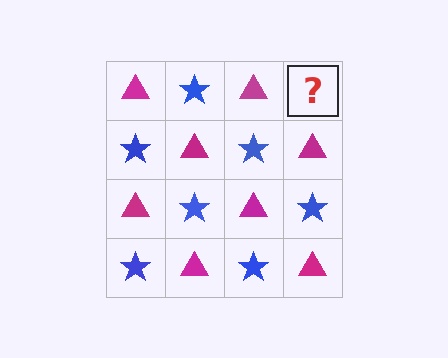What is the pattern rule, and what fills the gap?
The rule is that it alternates magenta triangle and blue star in a checkerboard pattern. The gap should be filled with a blue star.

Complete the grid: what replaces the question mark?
The question mark should be replaced with a blue star.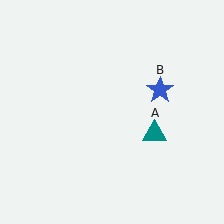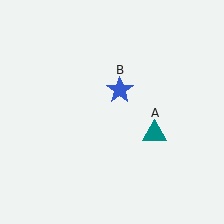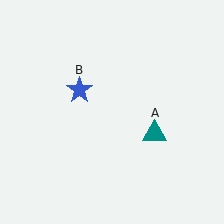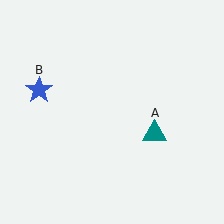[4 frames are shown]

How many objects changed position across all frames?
1 object changed position: blue star (object B).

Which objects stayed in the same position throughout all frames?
Teal triangle (object A) remained stationary.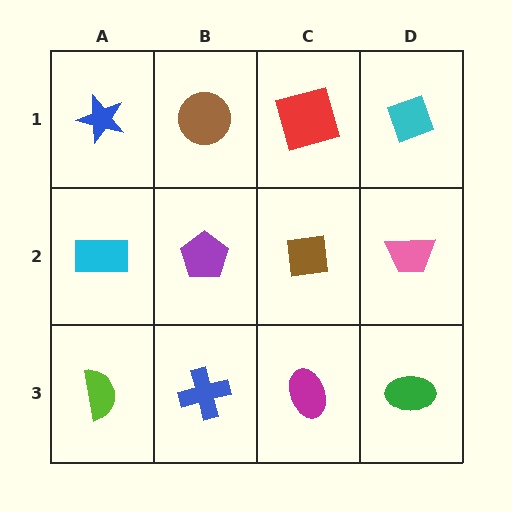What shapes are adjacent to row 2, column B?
A brown circle (row 1, column B), a blue cross (row 3, column B), a cyan rectangle (row 2, column A), a brown square (row 2, column C).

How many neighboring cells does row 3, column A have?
2.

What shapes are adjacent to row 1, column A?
A cyan rectangle (row 2, column A), a brown circle (row 1, column B).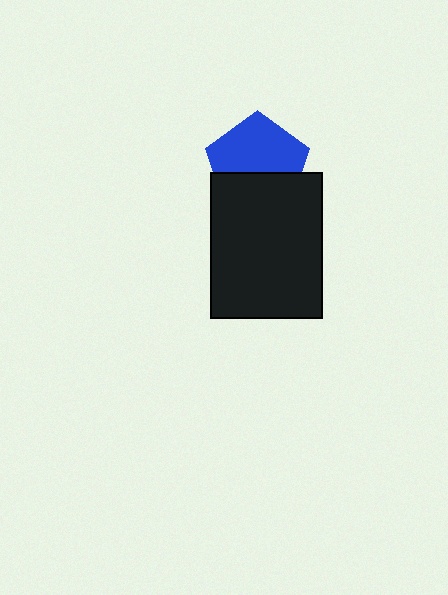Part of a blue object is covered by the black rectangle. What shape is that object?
It is a pentagon.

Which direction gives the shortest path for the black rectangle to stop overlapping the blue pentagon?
Moving down gives the shortest separation.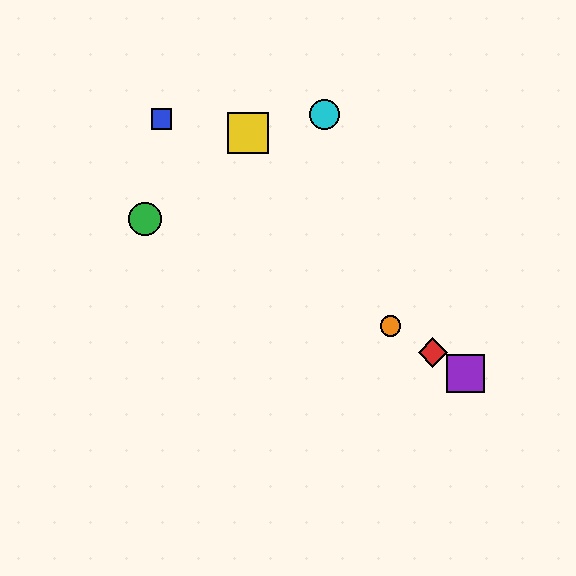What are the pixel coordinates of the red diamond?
The red diamond is at (433, 353).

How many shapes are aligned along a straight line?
3 shapes (the red diamond, the purple square, the orange circle) are aligned along a straight line.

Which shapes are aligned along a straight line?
The red diamond, the purple square, the orange circle are aligned along a straight line.